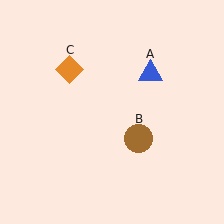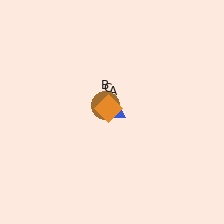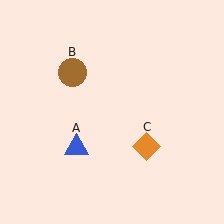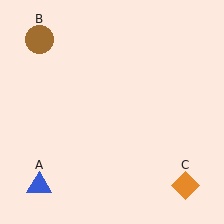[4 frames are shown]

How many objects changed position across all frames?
3 objects changed position: blue triangle (object A), brown circle (object B), orange diamond (object C).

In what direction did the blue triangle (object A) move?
The blue triangle (object A) moved down and to the left.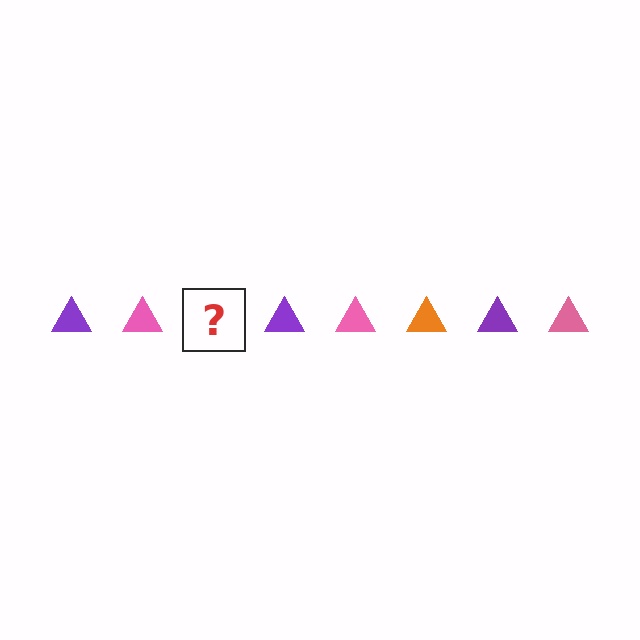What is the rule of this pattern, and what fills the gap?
The rule is that the pattern cycles through purple, pink, orange triangles. The gap should be filled with an orange triangle.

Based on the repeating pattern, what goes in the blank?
The blank should be an orange triangle.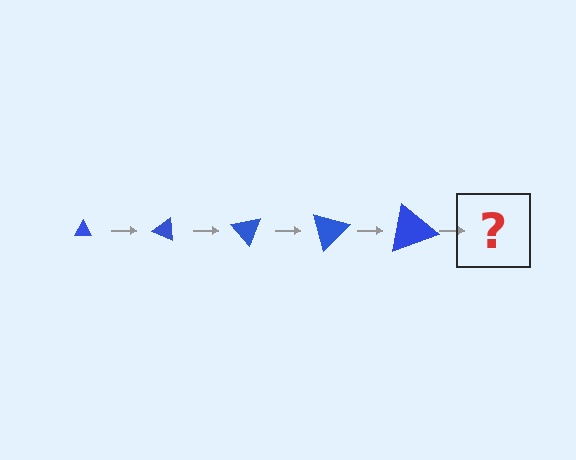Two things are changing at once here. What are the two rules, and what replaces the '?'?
The two rules are that the triangle grows larger each step and it rotates 25 degrees each step. The '?' should be a triangle, larger than the previous one and rotated 125 degrees from the start.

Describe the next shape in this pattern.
It should be a triangle, larger than the previous one and rotated 125 degrees from the start.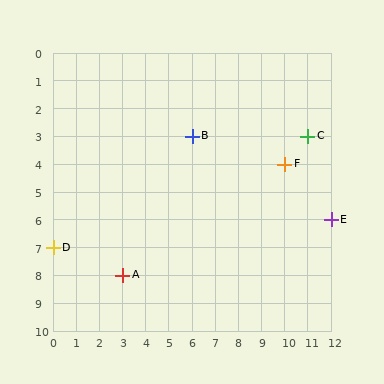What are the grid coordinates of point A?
Point A is at grid coordinates (3, 8).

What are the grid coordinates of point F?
Point F is at grid coordinates (10, 4).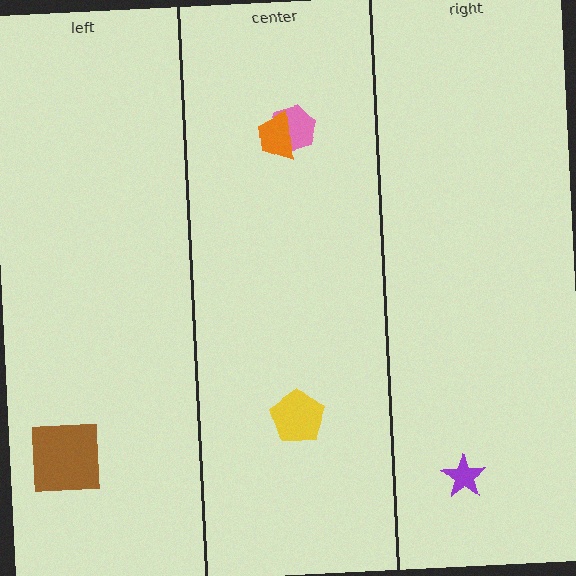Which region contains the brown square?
The left region.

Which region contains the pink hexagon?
The center region.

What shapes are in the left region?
The brown square.